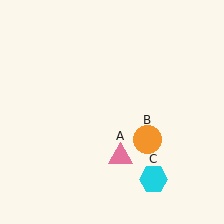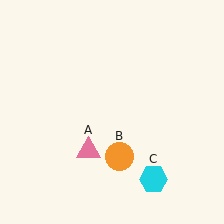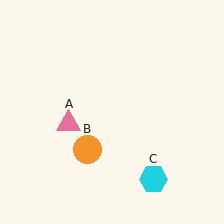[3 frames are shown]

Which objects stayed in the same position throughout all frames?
Cyan hexagon (object C) remained stationary.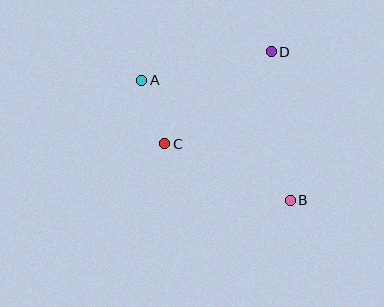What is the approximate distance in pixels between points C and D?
The distance between C and D is approximately 141 pixels.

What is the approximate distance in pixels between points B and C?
The distance between B and C is approximately 137 pixels.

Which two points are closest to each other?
Points A and C are closest to each other.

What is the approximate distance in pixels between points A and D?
The distance between A and D is approximately 133 pixels.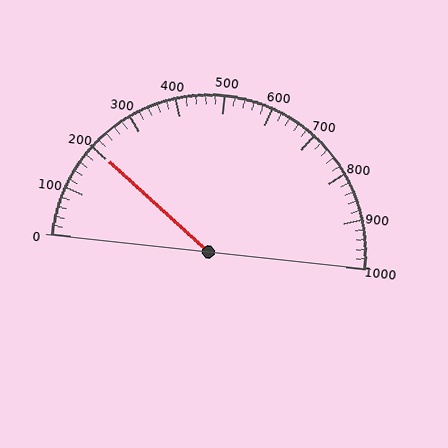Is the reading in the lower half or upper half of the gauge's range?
The reading is in the lower half of the range (0 to 1000).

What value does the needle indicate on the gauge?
The needle indicates approximately 200.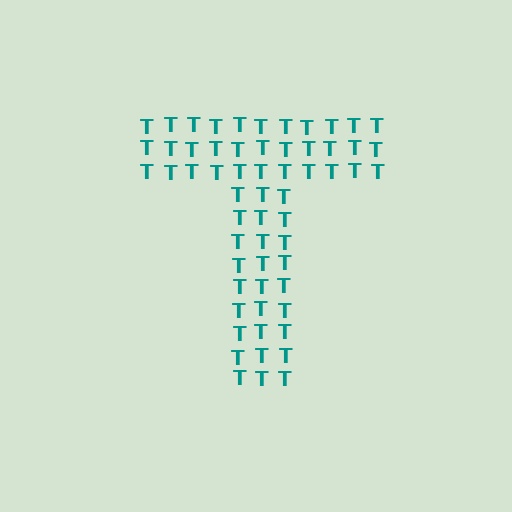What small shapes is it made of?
It is made of small letter T's.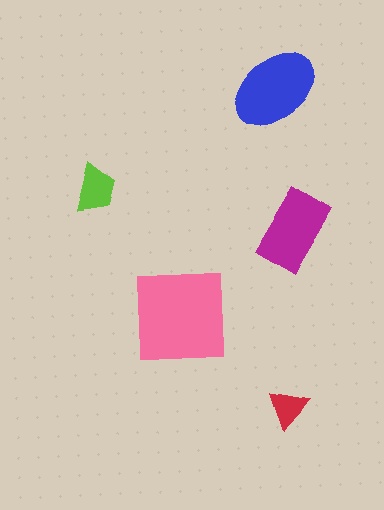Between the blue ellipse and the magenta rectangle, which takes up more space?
The blue ellipse.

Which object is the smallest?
The red triangle.